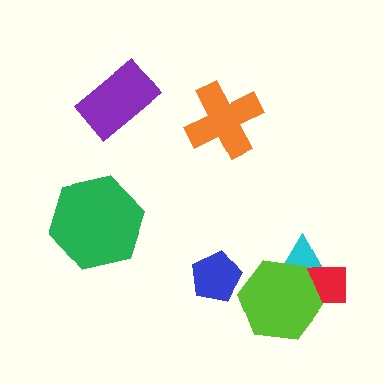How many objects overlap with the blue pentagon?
0 objects overlap with the blue pentagon.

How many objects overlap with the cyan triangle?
2 objects overlap with the cyan triangle.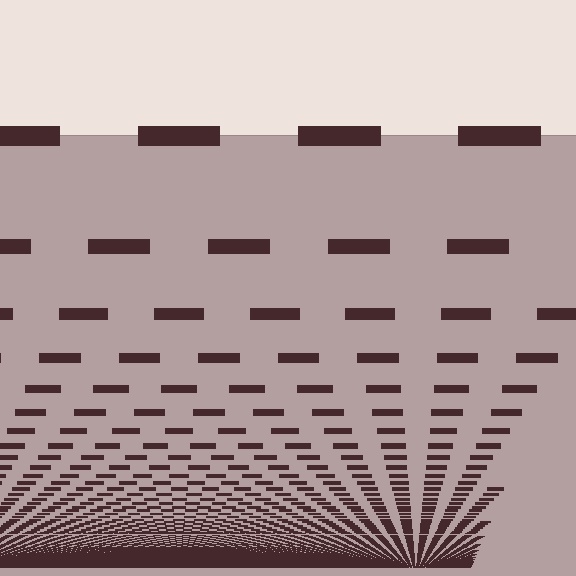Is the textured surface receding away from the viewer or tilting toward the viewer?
The surface appears to tilt toward the viewer. Texture elements get larger and sparser toward the top.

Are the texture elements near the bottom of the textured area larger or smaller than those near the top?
Smaller. The gradient is inverted — elements near the bottom are smaller and denser.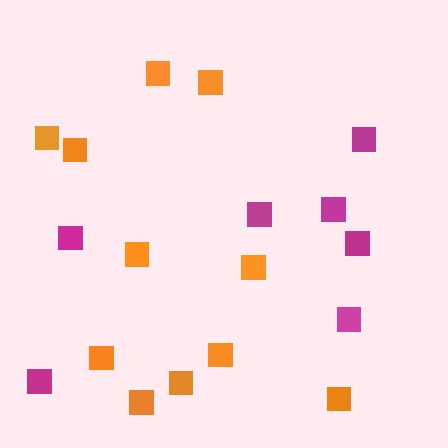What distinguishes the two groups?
There are 2 groups: one group of magenta squares (7) and one group of orange squares (11).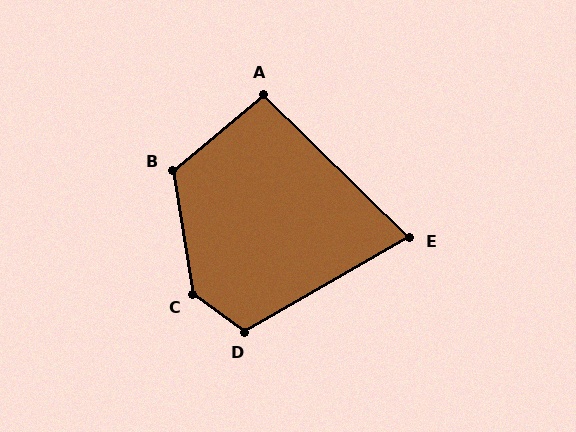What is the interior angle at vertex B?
Approximately 121 degrees (obtuse).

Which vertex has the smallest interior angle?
E, at approximately 74 degrees.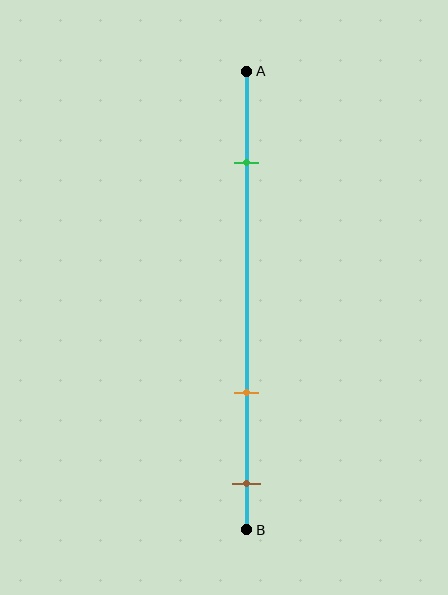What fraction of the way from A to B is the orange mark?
The orange mark is approximately 70% (0.7) of the way from A to B.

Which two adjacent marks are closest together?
The orange and brown marks are the closest adjacent pair.